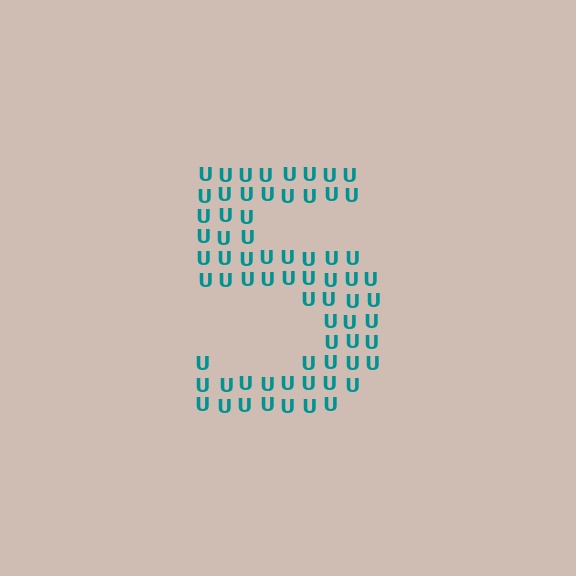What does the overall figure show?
The overall figure shows the digit 5.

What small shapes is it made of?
It is made of small letter U's.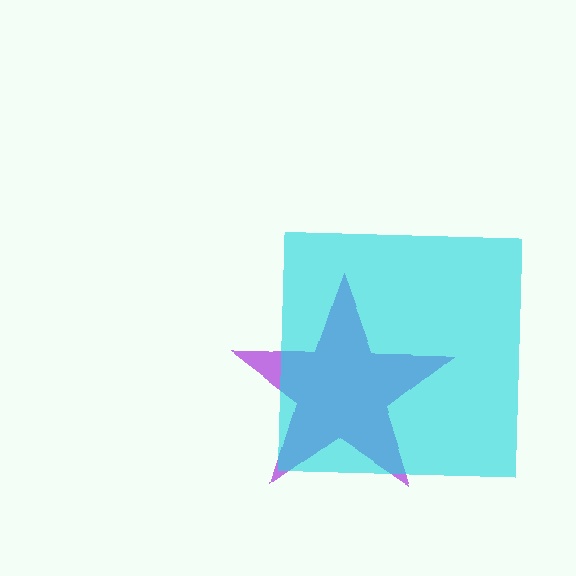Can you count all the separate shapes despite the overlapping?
Yes, there are 2 separate shapes.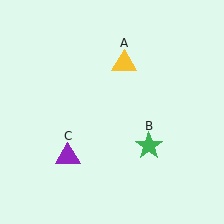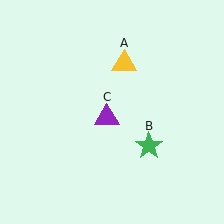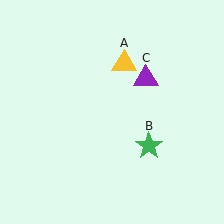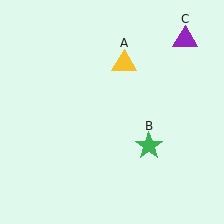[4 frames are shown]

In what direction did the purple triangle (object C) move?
The purple triangle (object C) moved up and to the right.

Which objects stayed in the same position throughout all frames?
Yellow triangle (object A) and green star (object B) remained stationary.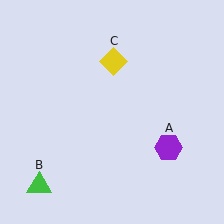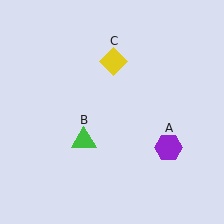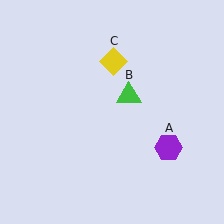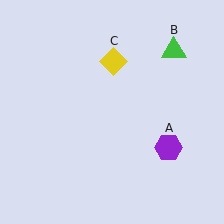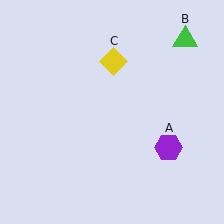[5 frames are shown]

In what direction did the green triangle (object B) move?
The green triangle (object B) moved up and to the right.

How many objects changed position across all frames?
1 object changed position: green triangle (object B).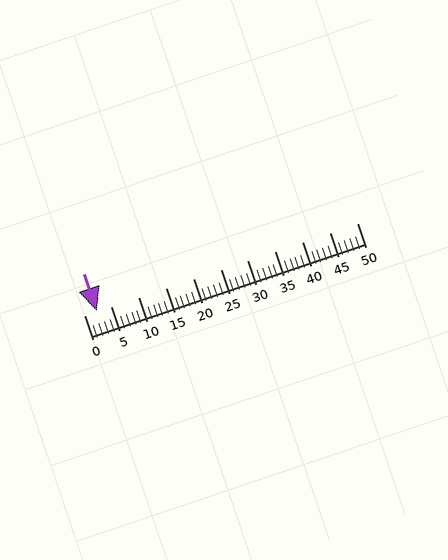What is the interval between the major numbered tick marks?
The major tick marks are spaced 5 units apart.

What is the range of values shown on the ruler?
The ruler shows values from 0 to 50.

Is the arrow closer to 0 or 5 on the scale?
The arrow is closer to 0.